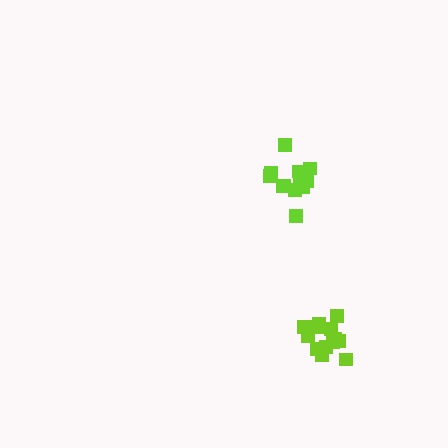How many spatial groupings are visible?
There are 2 spatial groupings.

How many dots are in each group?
Group 1: 12 dots, Group 2: 13 dots (25 total).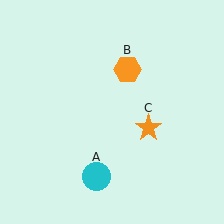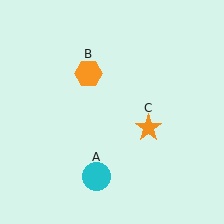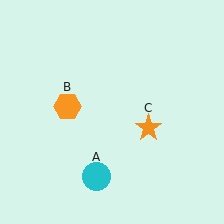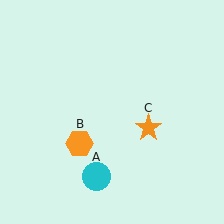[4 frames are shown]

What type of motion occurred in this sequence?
The orange hexagon (object B) rotated counterclockwise around the center of the scene.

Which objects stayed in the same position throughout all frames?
Cyan circle (object A) and orange star (object C) remained stationary.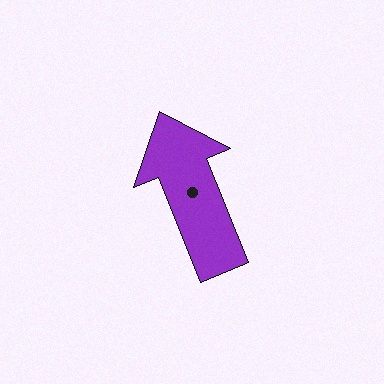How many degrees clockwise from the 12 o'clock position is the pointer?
Approximately 338 degrees.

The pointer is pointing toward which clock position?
Roughly 11 o'clock.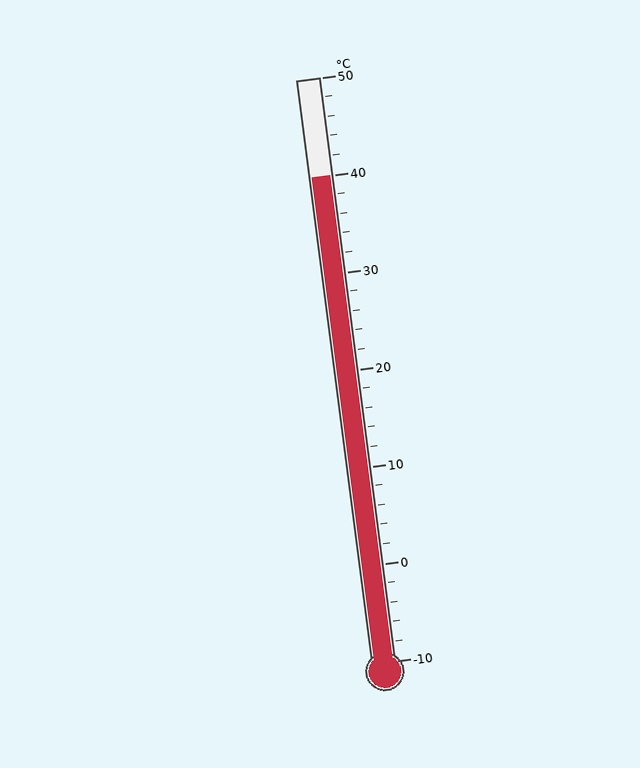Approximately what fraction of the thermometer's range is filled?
The thermometer is filled to approximately 85% of its range.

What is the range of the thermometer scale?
The thermometer scale ranges from -10°C to 50°C.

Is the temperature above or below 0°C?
The temperature is above 0°C.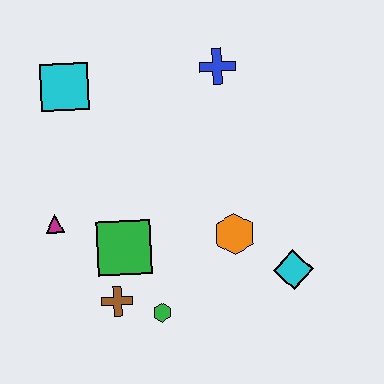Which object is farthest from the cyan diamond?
The cyan square is farthest from the cyan diamond.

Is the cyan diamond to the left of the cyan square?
No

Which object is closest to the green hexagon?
The brown cross is closest to the green hexagon.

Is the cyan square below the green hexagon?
No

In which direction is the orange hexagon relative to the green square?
The orange hexagon is to the right of the green square.